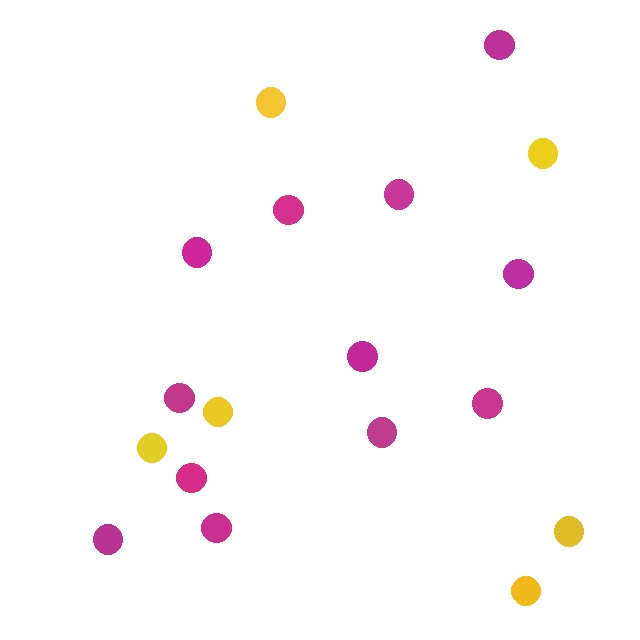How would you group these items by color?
There are 2 groups: one group of magenta circles (12) and one group of yellow circles (6).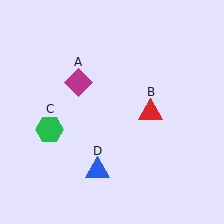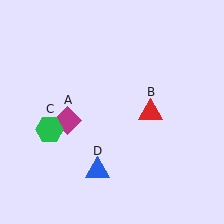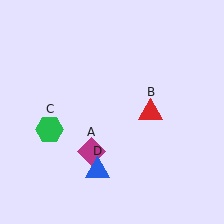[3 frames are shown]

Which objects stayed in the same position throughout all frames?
Red triangle (object B) and green hexagon (object C) and blue triangle (object D) remained stationary.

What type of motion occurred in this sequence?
The magenta diamond (object A) rotated counterclockwise around the center of the scene.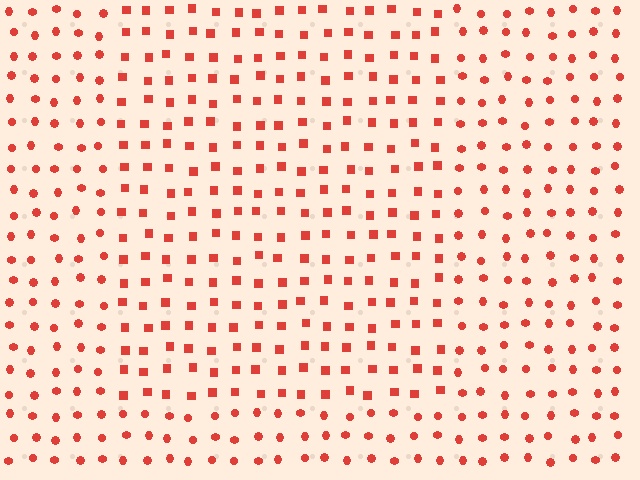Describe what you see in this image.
The image is filled with small red elements arranged in a uniform grid. A rectangle-shaped region contains squares, while the surrounding area contains circles. The boundary is defined purely by the change in element shape.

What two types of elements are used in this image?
The image uses squares inside the rectangle region and circles outside it.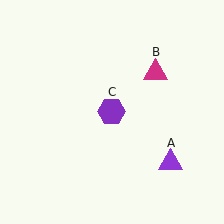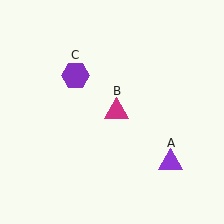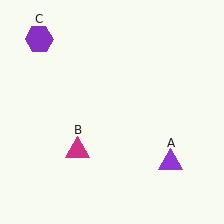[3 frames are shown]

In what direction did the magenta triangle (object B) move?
The magenta triangle (object B) moved down and to the left.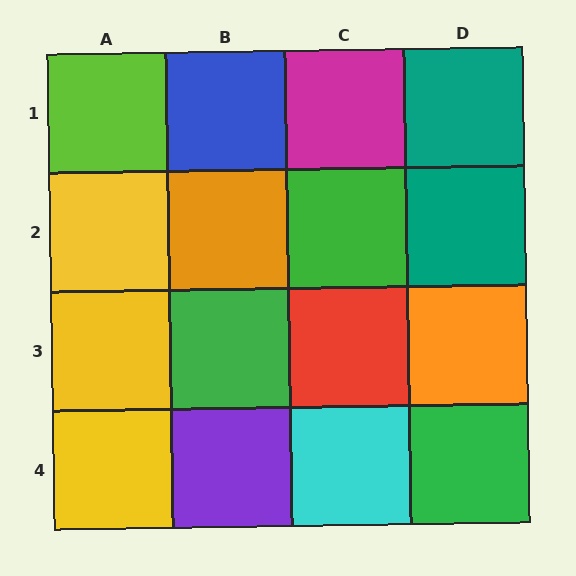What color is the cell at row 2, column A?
Yellow.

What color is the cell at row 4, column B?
Purple.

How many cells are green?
3 cells are green.